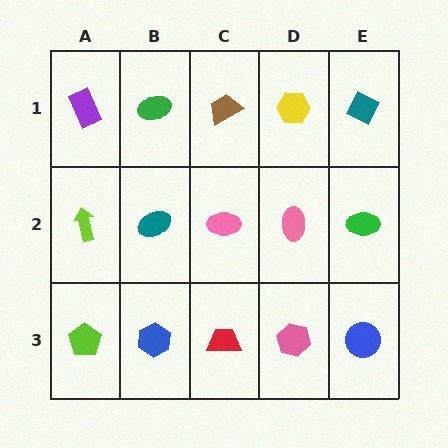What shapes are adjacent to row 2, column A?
A purple rectangle (row 1, column A), a lime pentagon (row 3, column A), a teal ellipse (row 2, column B).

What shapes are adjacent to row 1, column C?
A pink ellipse (row 2, column C), a green ellipse (row 1, column B), a yellow hexagon (row 1, column D).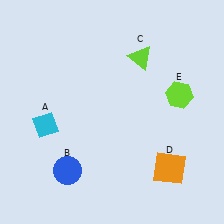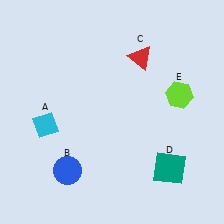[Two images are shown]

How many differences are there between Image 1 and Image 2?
There are 2 differences between the two images.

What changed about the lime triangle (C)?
In Image 1, C is lime. In Image 2, it changed to red.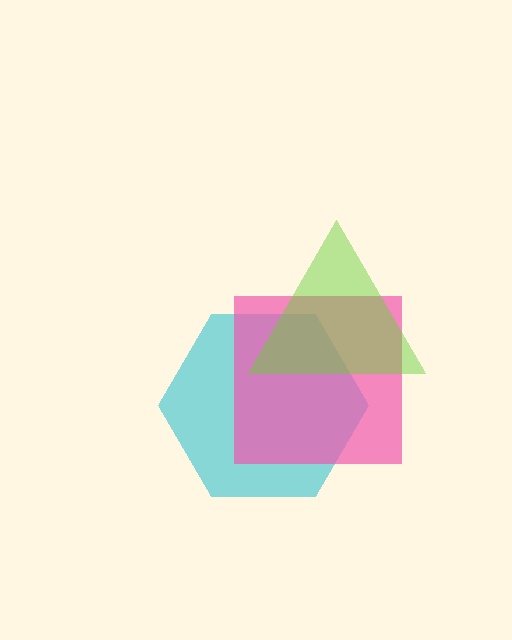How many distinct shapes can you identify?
There are 3 distinct shapes: a cyan hexagon, a pink square, a lime triangle.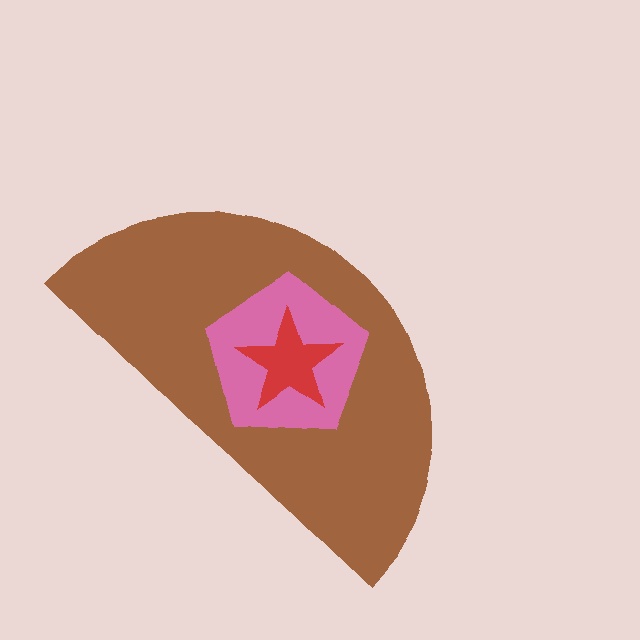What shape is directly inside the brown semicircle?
The pink pentagon.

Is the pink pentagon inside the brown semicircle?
Yes.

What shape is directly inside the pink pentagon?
The red star.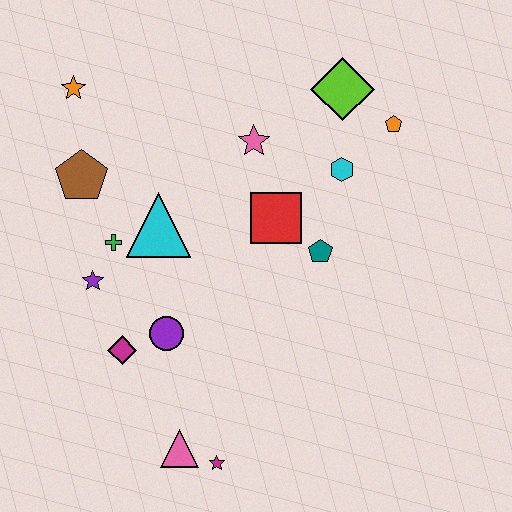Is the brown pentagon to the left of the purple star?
Yes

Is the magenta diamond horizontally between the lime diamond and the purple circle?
No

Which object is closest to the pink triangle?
The magenta star is closest to the pink triangle.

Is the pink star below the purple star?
No